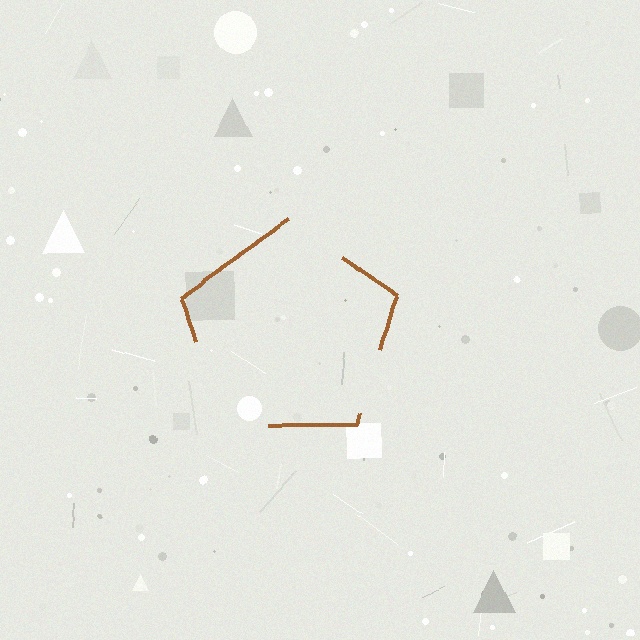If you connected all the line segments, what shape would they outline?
They would outline a pentagon.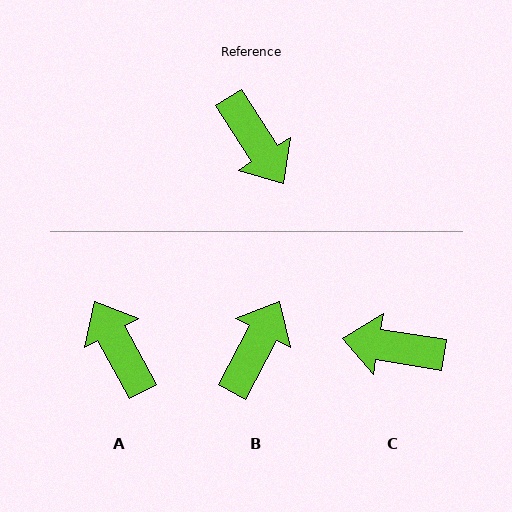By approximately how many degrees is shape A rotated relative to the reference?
Approximately 176 degrees counter-clockwise.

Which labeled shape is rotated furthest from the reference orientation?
A, about 176 degrees away.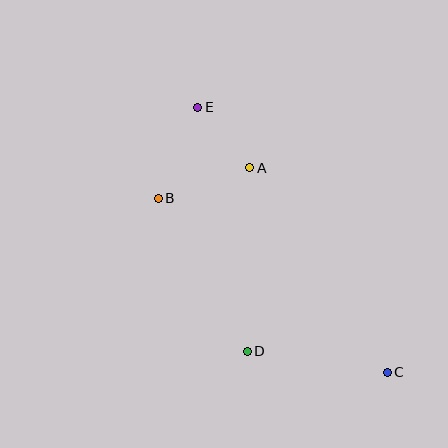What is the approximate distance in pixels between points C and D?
The distance between C and D is approximately 141 pixels.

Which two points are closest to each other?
Points A and E are closest to each other.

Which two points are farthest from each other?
Points C and E are farthest from each other.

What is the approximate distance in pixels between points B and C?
The distance between B and C is approximately 288 pixels.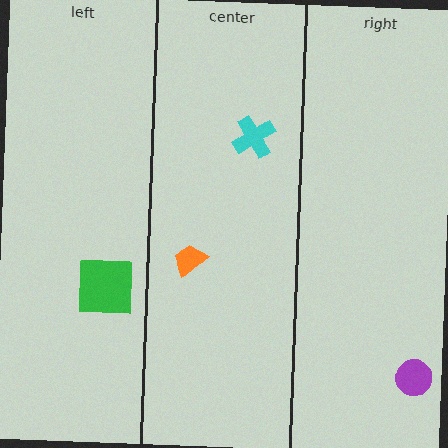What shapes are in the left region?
The green square.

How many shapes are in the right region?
1.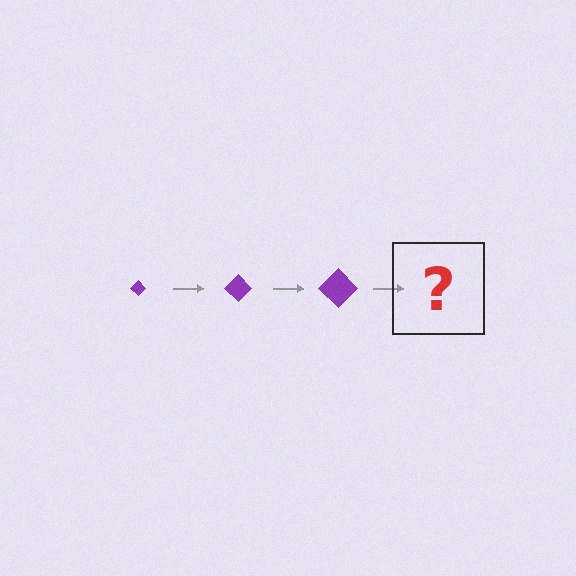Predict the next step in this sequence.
The next step is a purple diamond, larger than the previous one.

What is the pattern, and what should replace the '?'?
The pattern is that the diamond gets progressively larger each step. The '?' should be a purple diamond, larger than the previous one.